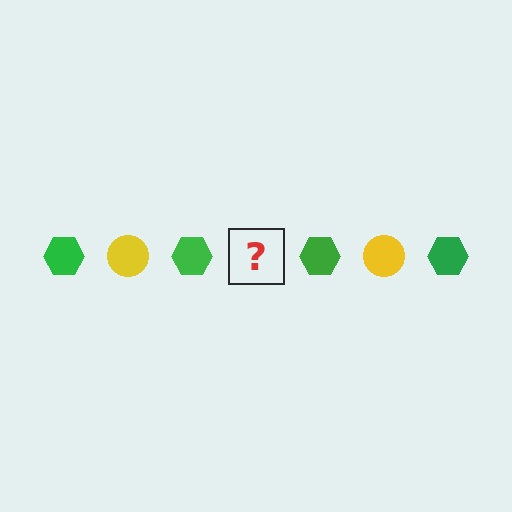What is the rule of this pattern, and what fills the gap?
The rule is that the pattern alternates between green hexagon and yellow circle. The gap should be filled with a yellow circle.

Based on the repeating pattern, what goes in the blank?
The blank should be a yellow circle.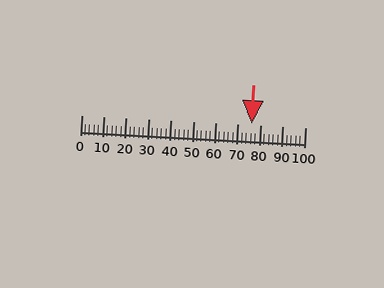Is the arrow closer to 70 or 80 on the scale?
The arrow is closer to 80.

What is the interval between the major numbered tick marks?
The major tick marks are spaced 10 units apart.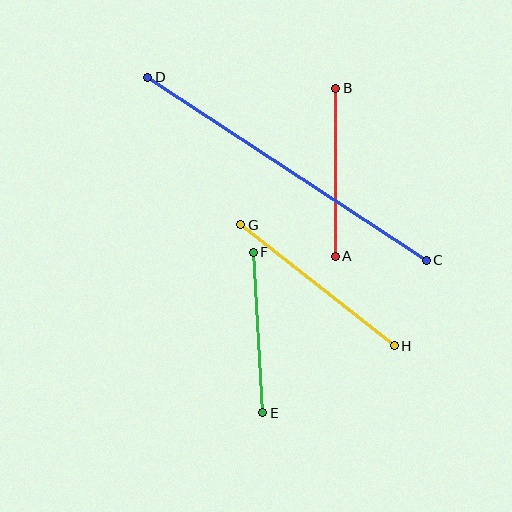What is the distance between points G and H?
The distance is approximately 196 pixels.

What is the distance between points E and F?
The distance is approximately 161 pixels.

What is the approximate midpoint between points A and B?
The midpoint is at approximately (335, 172) pixels.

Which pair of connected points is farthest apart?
Points C and D are farthest apart.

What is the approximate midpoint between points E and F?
The midpoint is at approximately (258, 332) pixels.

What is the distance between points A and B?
The distance is approximately 168 pixels.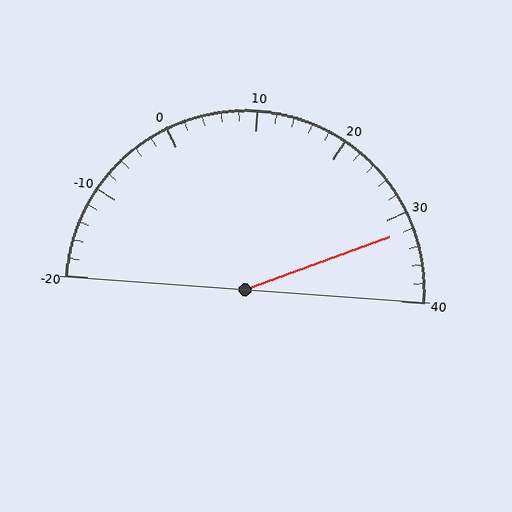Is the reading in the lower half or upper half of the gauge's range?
The reading is in the upper half of the range (-20 to 40).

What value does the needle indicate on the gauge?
The needle indicates approximately 32.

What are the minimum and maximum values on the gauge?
The gauge ranges from -20 to 40.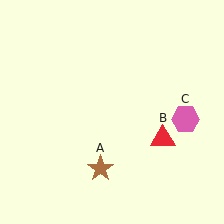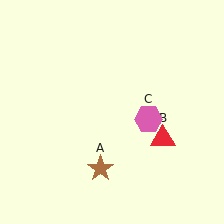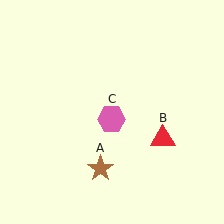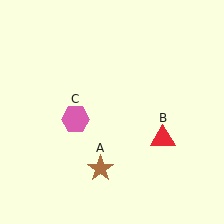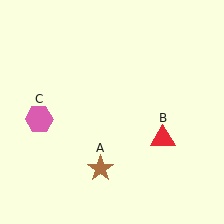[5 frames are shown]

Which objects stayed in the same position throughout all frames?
Brown star (object A) and red triangle (object B) remained stationary.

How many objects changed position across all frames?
1 object changed position: pink hexagon (object C).